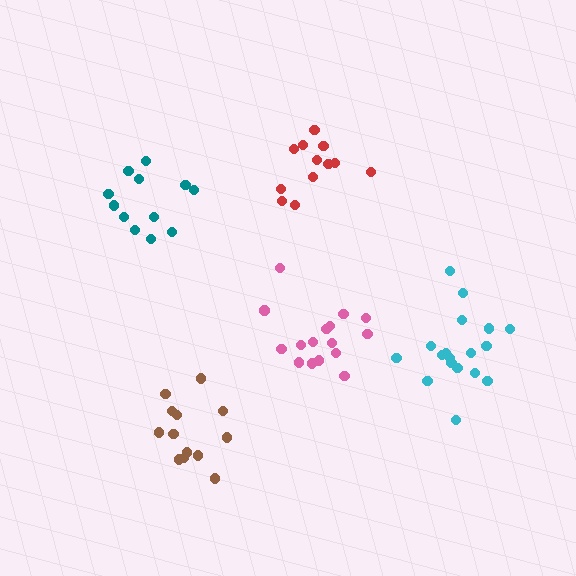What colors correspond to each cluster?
The clusters are colored: pink, teal, brown, cyan, red.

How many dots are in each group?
Group 1: 16 dots, Group 2: 12 dots, Group 3: 13 dots, Group 4: 18 dots, Group 5: 12 dots (71 total).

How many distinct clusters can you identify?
There are 5 distinct clusters.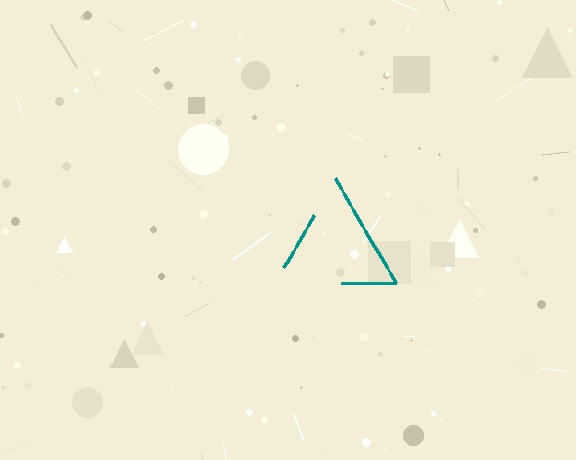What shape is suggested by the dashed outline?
The dashed outline suggests a triangle.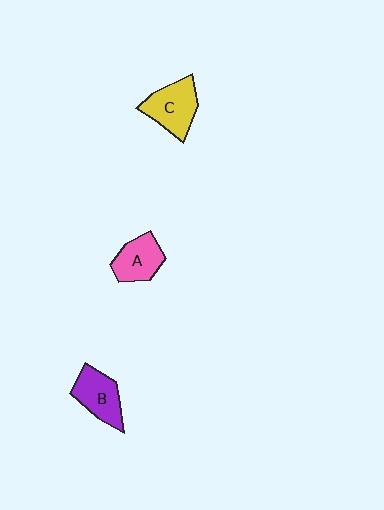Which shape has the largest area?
Shape C (yellow).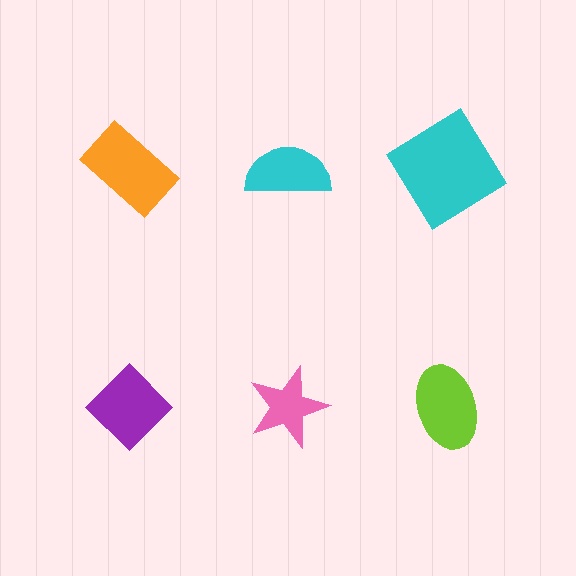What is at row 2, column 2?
A pink star.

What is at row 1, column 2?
A cyan semicircle.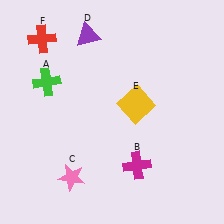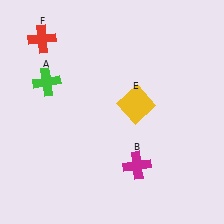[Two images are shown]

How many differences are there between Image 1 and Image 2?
There are 2 differences between the two images.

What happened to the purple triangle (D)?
The purple triangle (D) was removed in Image 2. It was in the top-left area of Image 1.